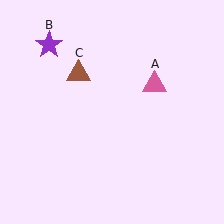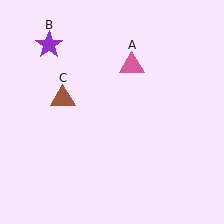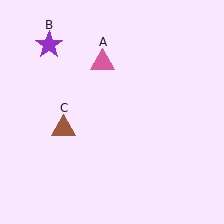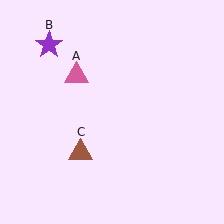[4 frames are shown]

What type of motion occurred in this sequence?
The pink triangle (object A), brown triangle (object C) rotated counterclockwise around the center of the scene.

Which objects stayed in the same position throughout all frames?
Purple star (object B) remained stationary.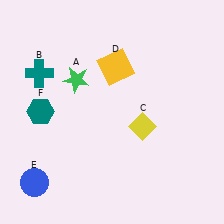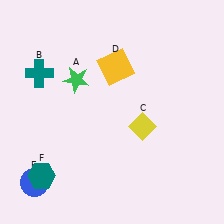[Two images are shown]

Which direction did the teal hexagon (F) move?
The teal hexagon (F) moved down.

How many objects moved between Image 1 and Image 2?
1 object moved between the two images.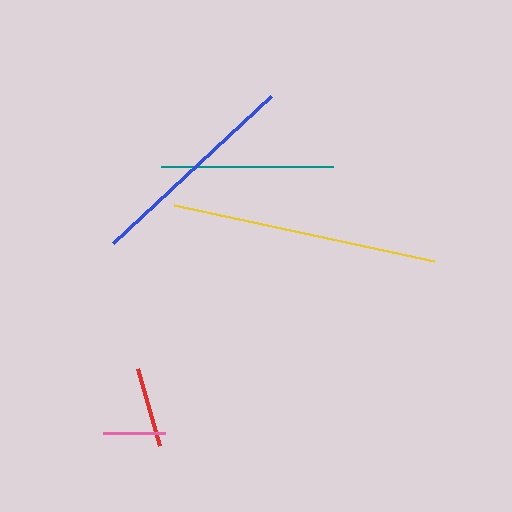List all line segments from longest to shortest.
From longest to shortest: yellow, blue, teal, red, pink.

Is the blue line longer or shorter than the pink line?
The blue line is longer than the pink line.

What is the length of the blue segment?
The blue segment is approximately 216 pixels long.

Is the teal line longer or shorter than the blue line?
The blue line is longer than the teal line.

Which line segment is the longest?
The yellow line is the longest at approximately 266 pixels.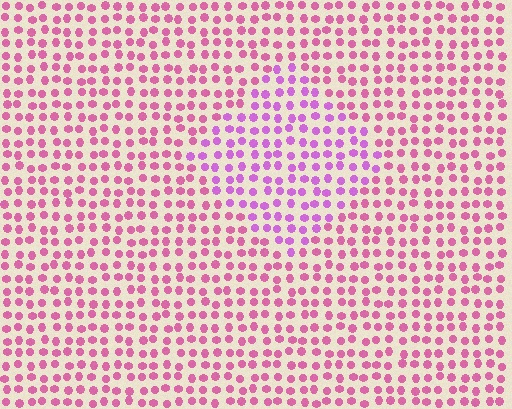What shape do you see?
I see a diamond.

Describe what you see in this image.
The image is filled with small pink elements in a uniform arrangement. A diamond-shaped region is visible where the elements are tinted to a slightly different hue, forming a subtle color boundary.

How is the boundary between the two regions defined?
The boundary is defined purely by a slight shift in hue (about 32 degrees). Spacing, size, and orientation are identical on both sides.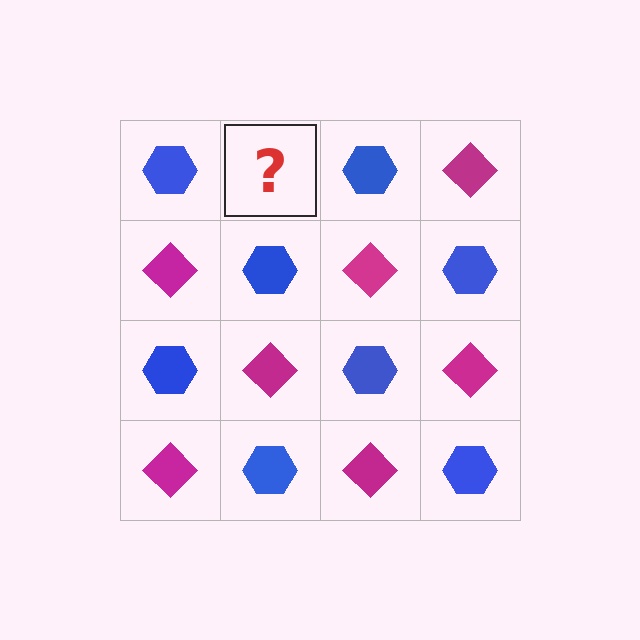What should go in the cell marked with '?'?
The missing cell should contain a magenta diamond.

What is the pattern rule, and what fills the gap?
The rule is that it alternates blue hexagon and magenta diamond in a checkerboard pattern. The gap should be filled with a magenta diamond.